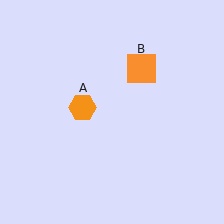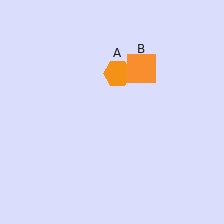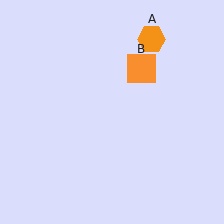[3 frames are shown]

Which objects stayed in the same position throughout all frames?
Orange square (object B) remained stationary.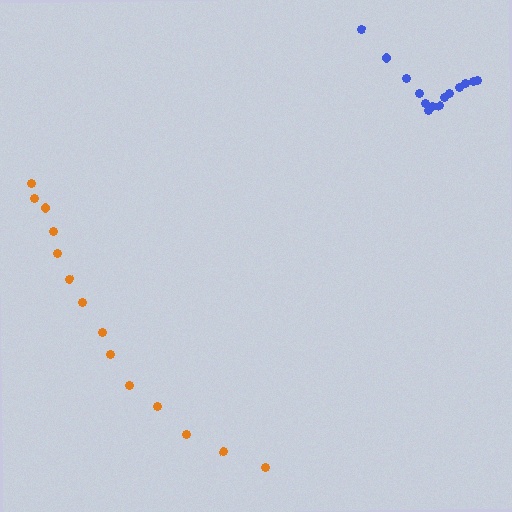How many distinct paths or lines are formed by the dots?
There are 2 distinct paths.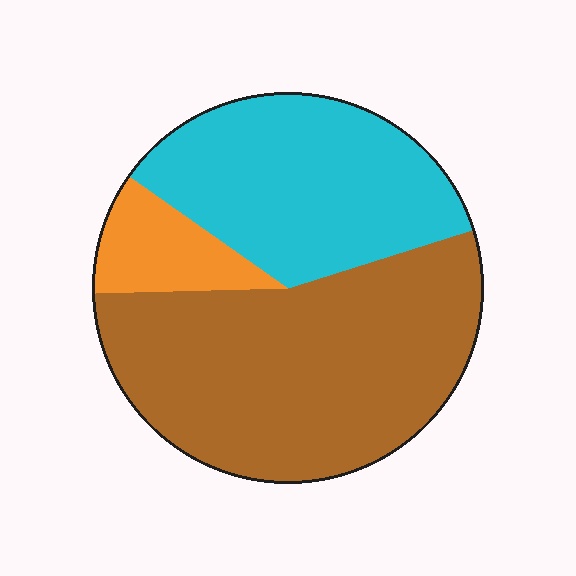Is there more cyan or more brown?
Brown.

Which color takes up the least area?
Orange, at roughly 10%.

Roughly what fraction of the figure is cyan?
Cyan covers 35% of the figure.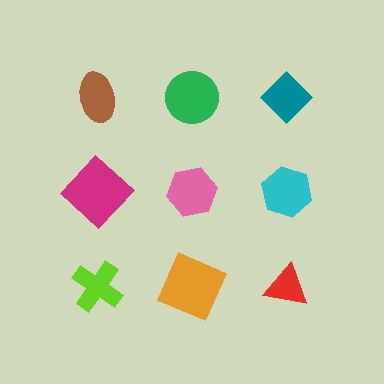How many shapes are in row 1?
3 shapes.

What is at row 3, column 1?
A lime cross.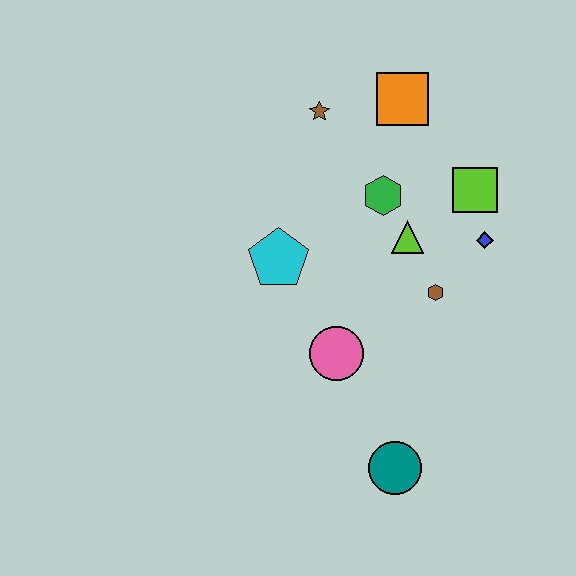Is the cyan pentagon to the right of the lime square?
No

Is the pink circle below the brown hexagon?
Yes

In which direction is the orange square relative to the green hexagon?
The orange square is above the green hexagon.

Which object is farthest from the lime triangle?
The teal circle is farthest from the lime triangle.